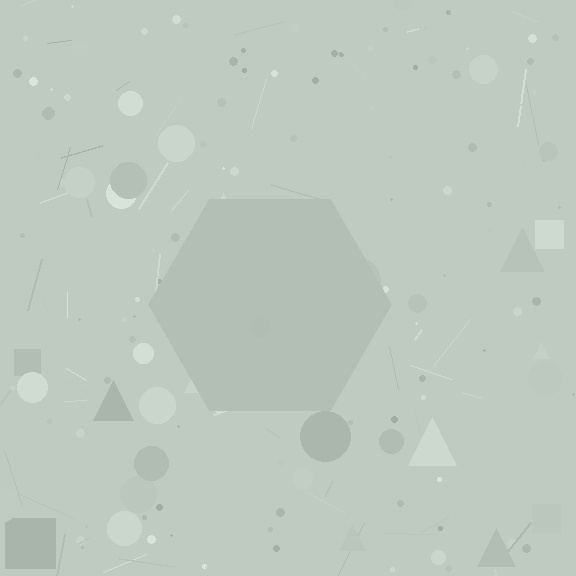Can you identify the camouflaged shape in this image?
The camouflaged shape is a hexagon.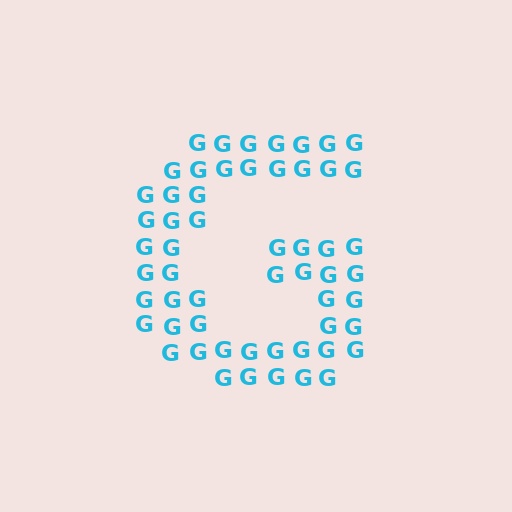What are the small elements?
The small elements are letter G's.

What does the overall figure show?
The overall figure shows the letter G.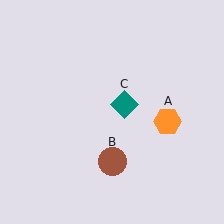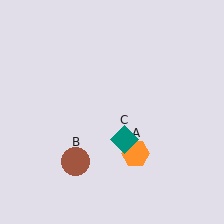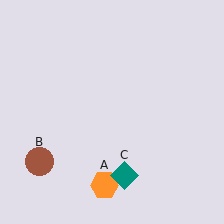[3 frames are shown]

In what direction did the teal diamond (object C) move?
The teal diamond (object C) moved down.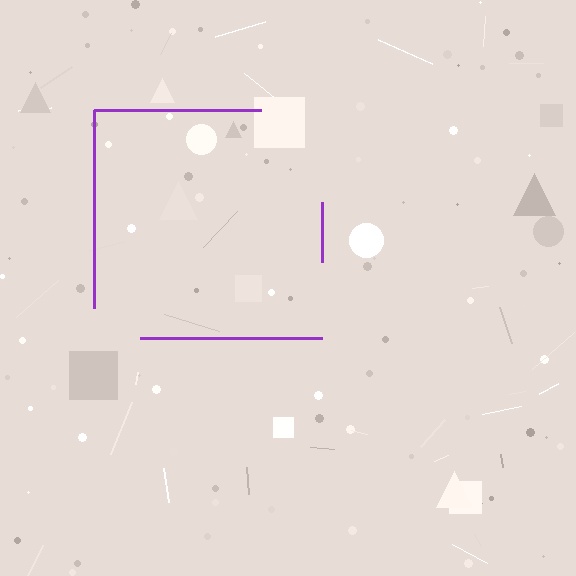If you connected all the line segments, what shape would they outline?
They would outline a square.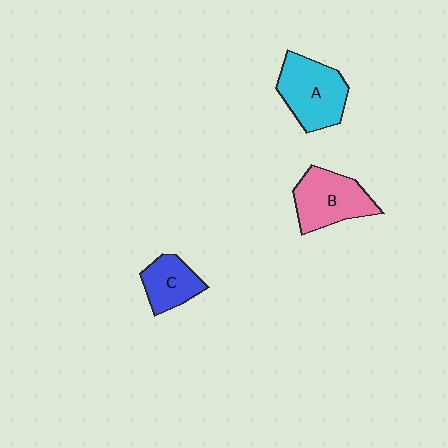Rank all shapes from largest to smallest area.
From largest to smallest: A (cyan), B (pink), C (blue).